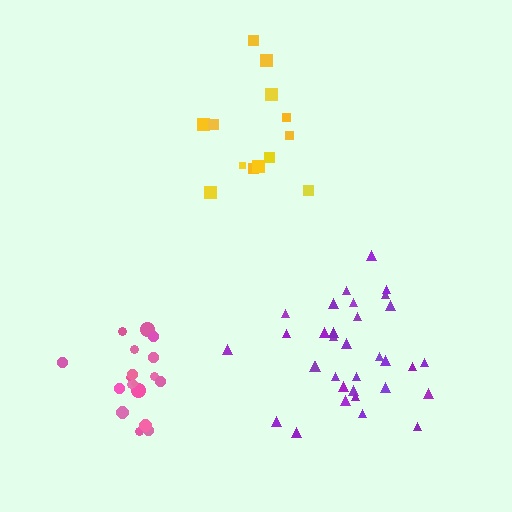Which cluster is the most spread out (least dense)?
Yellow.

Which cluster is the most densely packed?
Pink.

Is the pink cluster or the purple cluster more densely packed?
Pink.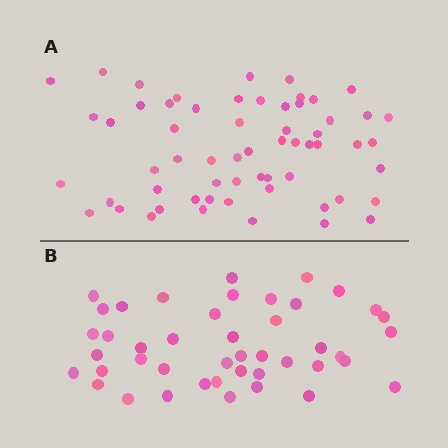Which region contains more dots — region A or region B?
Region A (the top region) has more dots.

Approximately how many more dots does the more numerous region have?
Region A has approximately 15 more dots than region B.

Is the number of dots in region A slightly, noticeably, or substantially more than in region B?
Region A has noticeably more, but not dramatically so. The ratio is roughly 1.4 to 1.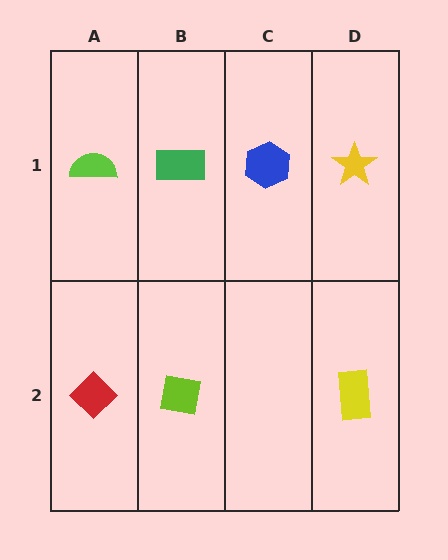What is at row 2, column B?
A lime square.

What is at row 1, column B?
A green rectangle.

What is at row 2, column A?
A red diamond.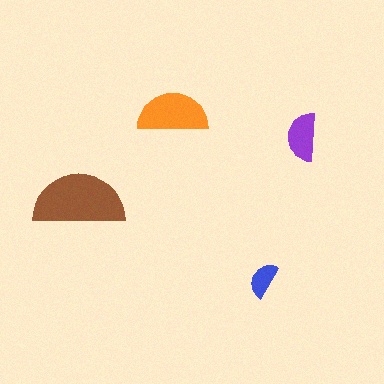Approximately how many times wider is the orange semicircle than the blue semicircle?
About 2 times wider.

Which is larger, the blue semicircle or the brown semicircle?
The brown one.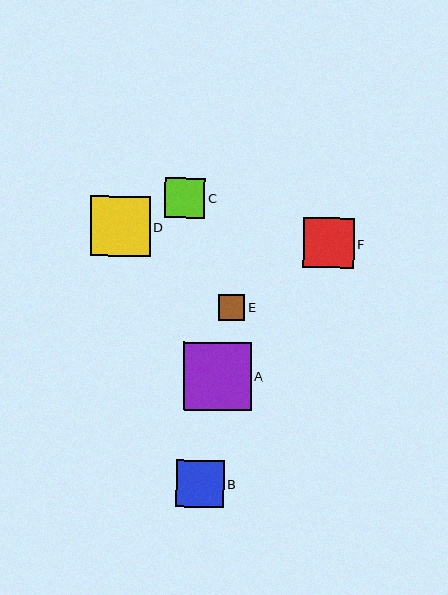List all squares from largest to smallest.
From largest to smallest: A, D, F, B, C, E.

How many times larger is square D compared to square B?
Square D is approximately 1.3 times the size of square B.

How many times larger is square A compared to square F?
Square A is approximately 1.3 times the size of square F.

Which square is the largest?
Square A is the largest with a size of approximately 67 pixels.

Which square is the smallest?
Square E is the smallest with a size of approximately 26 pixels.